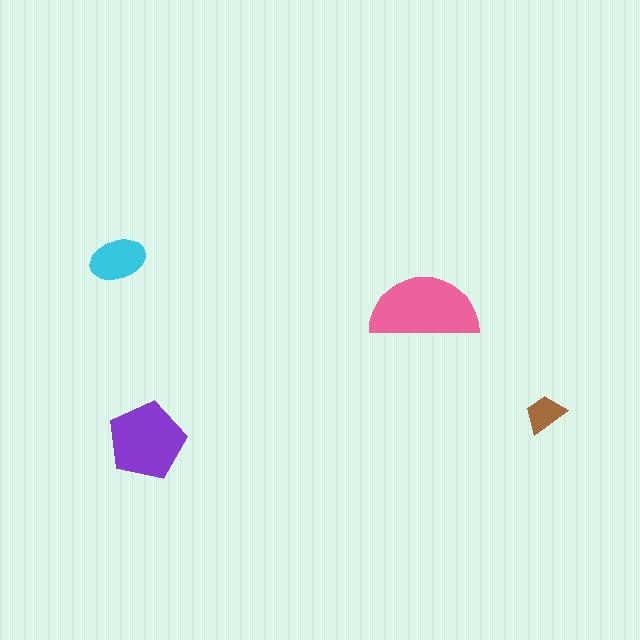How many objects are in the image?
There are 4 objects in the image.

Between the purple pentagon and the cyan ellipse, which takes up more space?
The purple pentagon.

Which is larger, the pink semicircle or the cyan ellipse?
The pink semicircle.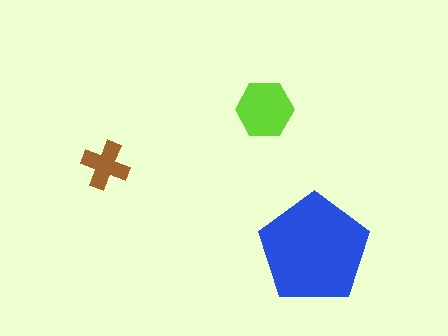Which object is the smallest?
The brown cross.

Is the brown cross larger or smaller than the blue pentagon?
Smaller.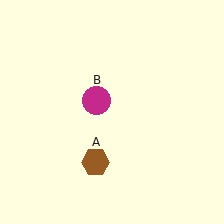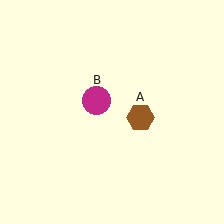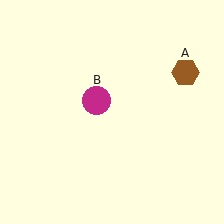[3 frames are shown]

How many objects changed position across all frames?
1 object changed position: brown hexagon (object A).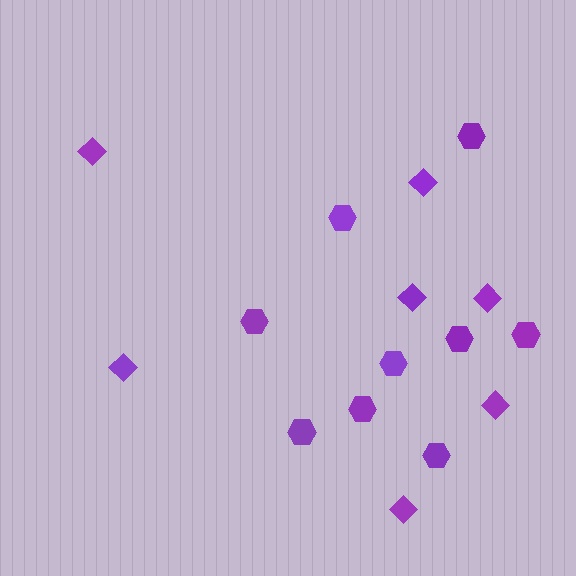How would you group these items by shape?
There are 2 groups: one group of hexagons (9) and one group of diamonds (7).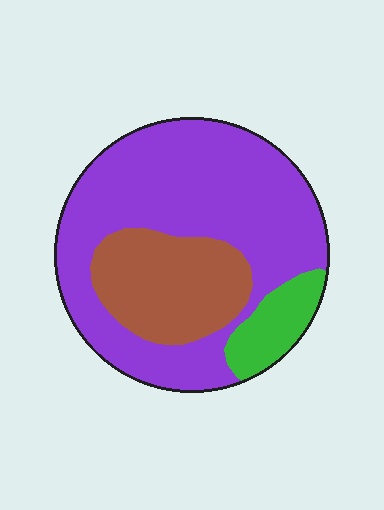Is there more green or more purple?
Purple.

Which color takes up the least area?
Green, at roughly 10%.